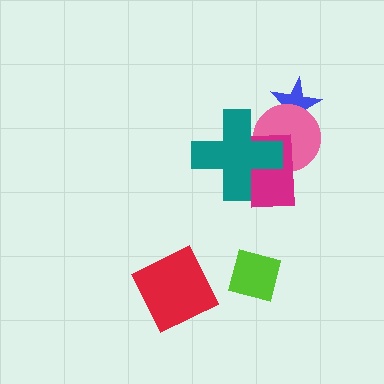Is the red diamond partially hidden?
No, no other shape covers it.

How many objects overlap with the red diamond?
0 objects overlap with the red diamond.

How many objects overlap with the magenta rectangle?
2 objects overlap with the magenta rectangle.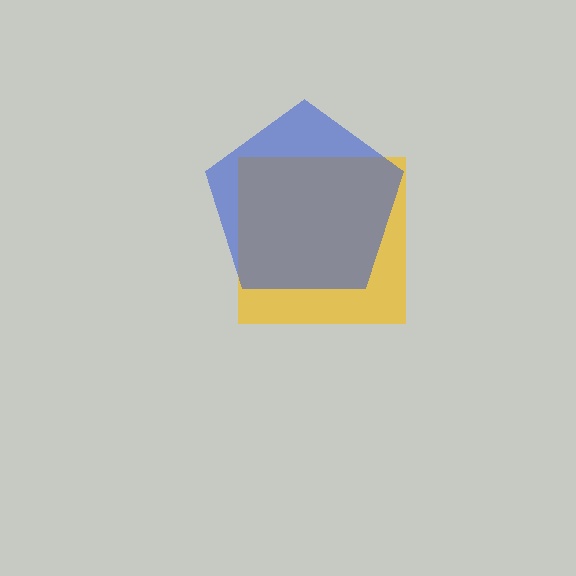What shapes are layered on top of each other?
The layered shapes are: a yellow square, a blue pentagon.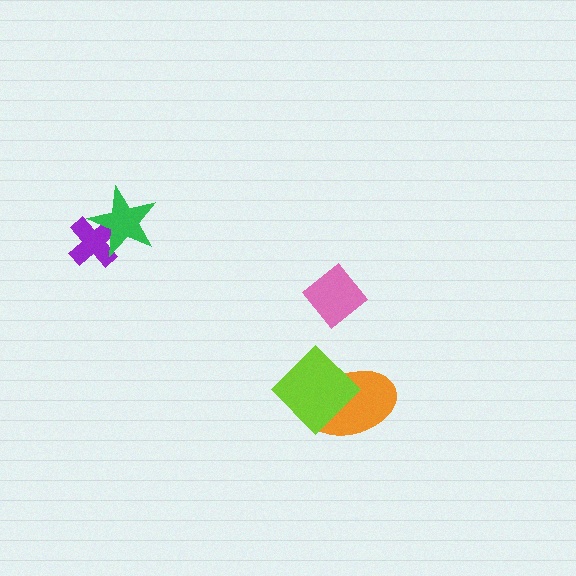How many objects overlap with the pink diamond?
0 objects overlap with the pink diamond.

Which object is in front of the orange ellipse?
The lime diamond is in front of the orange ellipse.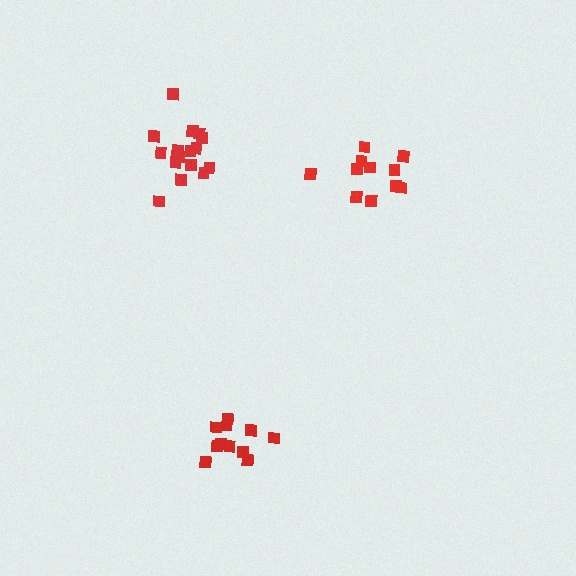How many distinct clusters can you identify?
There are 3 distinct clusters.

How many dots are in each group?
Group 1: 11 dots, Group 2: 11 dots, Group 3: 16 dots (38 total).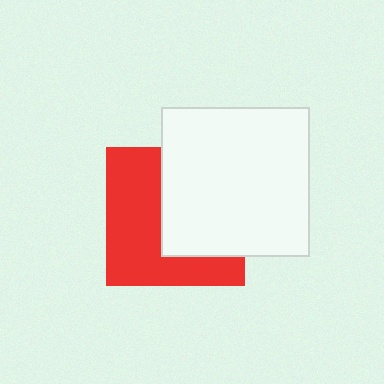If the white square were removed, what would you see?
You would see the complete red square.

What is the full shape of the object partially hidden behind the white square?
The partially hidden object is a red square.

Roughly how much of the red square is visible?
About half of it is visible (roughly 52%).